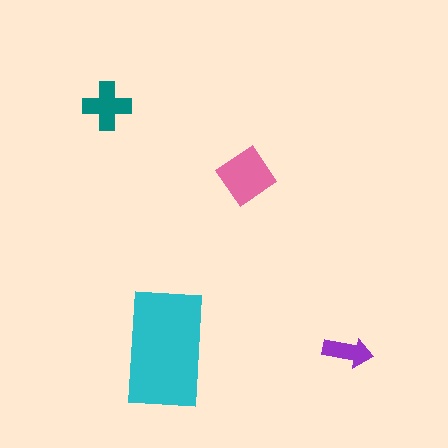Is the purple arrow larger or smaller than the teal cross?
Smaller.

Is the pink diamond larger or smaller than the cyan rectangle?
Smaller.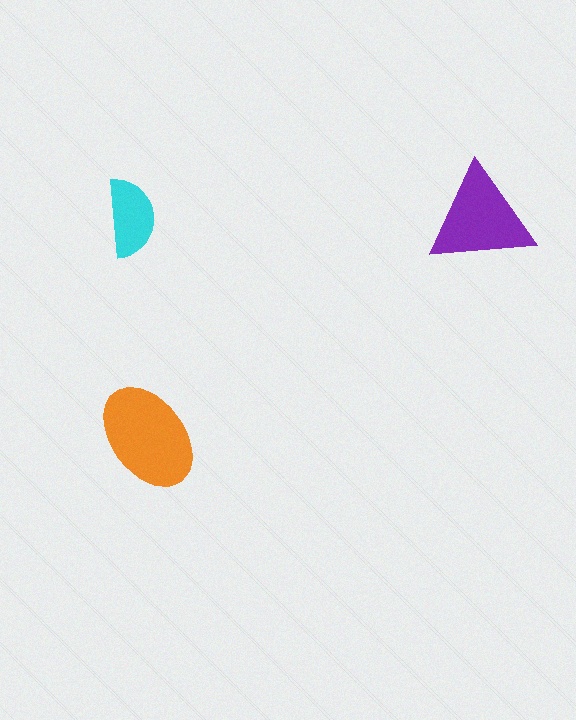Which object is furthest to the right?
The purple triangle is rightmost.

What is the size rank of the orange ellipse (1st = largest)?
1st.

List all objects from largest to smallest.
The orange ellipse, the purple triangle, the cyan semicircle.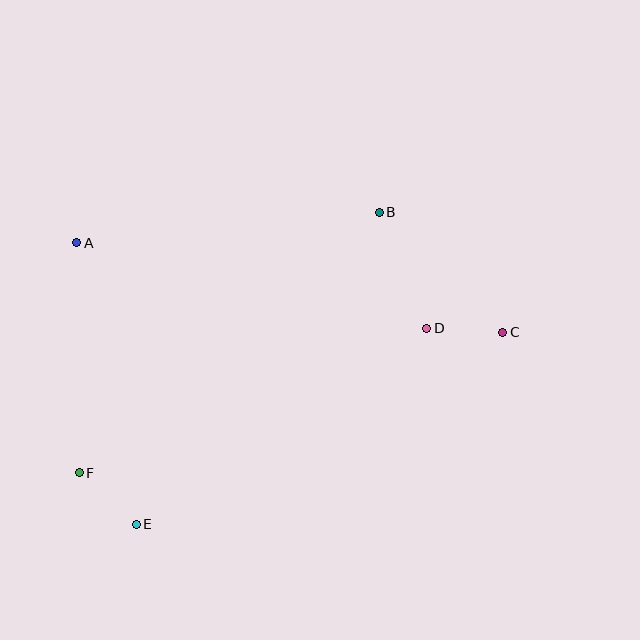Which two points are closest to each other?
Points C and D are closest to each other.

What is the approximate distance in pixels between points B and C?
The distance between B and C is approximately 172 pixels.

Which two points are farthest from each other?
Points C and F are farthest from each other.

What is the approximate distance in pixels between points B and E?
The distance between B and E is approximately 395 pixels.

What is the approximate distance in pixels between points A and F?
The distance between A and F is approximately 230 pixels.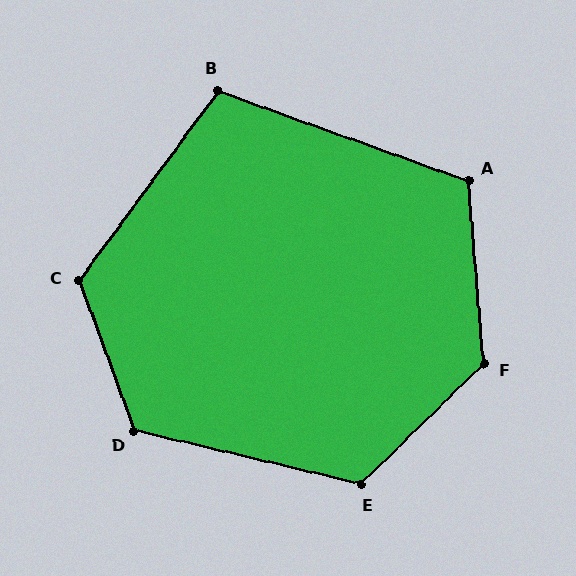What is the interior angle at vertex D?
Approximately 124 degrees (obtuse).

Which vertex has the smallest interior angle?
B, at approximately 106 degrees.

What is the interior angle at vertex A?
Approximately 115 degrees (obtuse).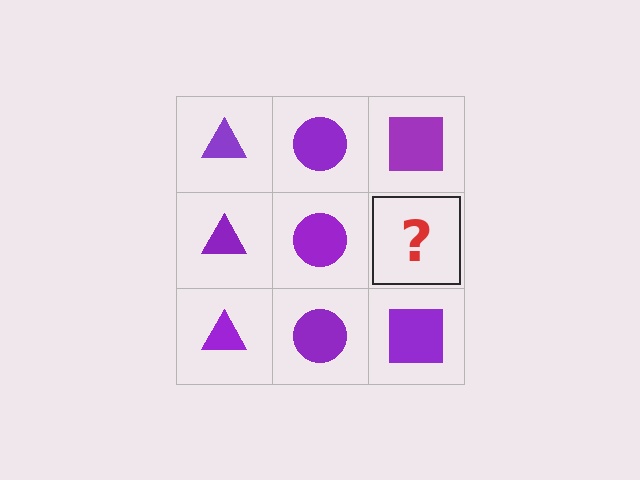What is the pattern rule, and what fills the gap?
The rule is that each column has a consistent shape. The gap should be filled with a purple square.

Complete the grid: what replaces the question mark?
The question mark should be replaced with a purple square.